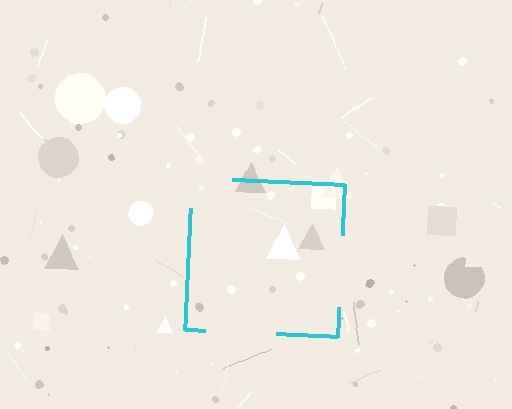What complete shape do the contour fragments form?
The contour fragments form a square.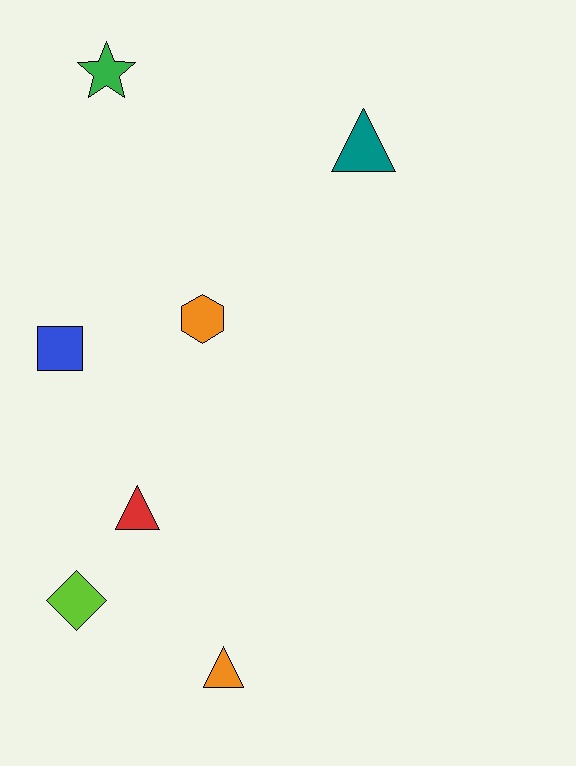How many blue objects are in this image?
There is 1 blue object.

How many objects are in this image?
There are 7 objects.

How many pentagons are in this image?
There are no pentagons.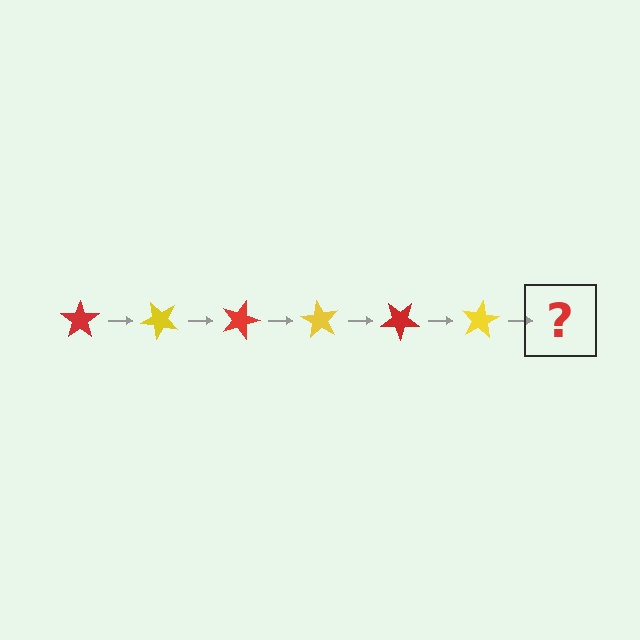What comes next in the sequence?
The next element should be a red star, rotated 270 degrees from the start.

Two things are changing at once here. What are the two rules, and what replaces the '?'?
The two rules are that it rotates 45 degrees each step and the color cycles through red and yellow. The '?' should be a red star, rotated 270 degrees from the start.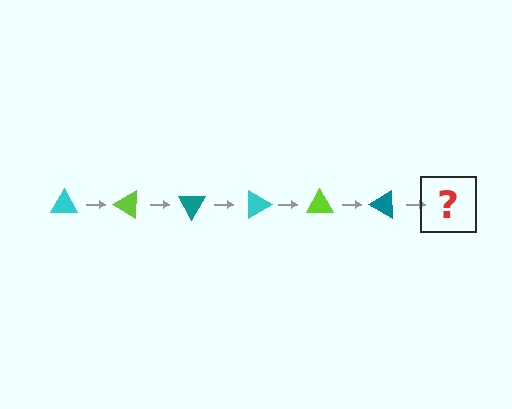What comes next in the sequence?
The next element should be a cyan triangle, rotated 180 degrees from the start.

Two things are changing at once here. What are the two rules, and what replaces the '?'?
The two rules are that it rotates 30 degrees each step and the color cycles through cyan, lime, and teal. The '?' should be a cyan triangle, rotated 180 degrees from the start.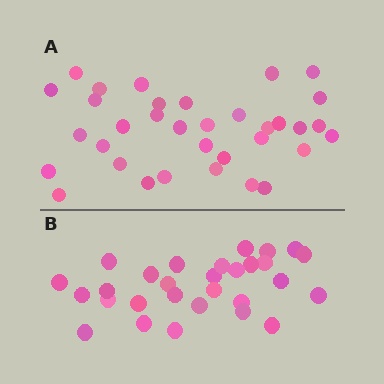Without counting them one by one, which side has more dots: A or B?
Region A (the top region) has more dots.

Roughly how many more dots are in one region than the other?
Region A has about 5 more dots than region B.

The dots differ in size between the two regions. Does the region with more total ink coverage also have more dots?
No. Region B has more total ink coverage because its dots are larger, but region A actually contains more individual dots. Total area can be misleading — the number of items is what matters here.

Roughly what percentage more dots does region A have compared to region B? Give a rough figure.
About 15% more.